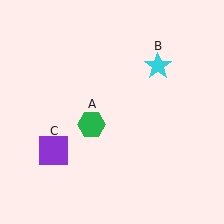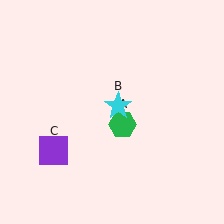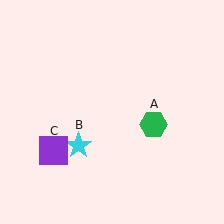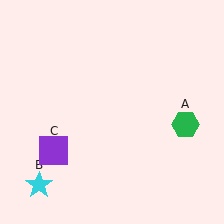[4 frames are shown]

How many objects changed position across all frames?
2 objects changed position: green hexagon (object A), cyan star (object B).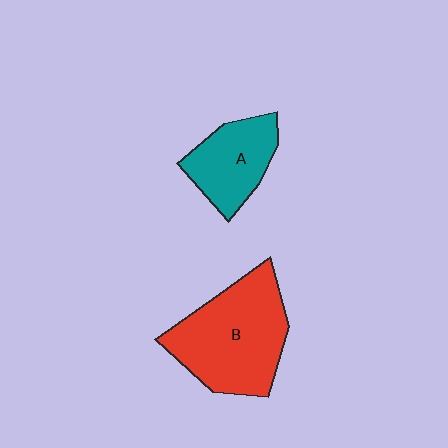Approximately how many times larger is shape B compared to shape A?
Approximately 1.7 times.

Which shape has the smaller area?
Shape A (teal).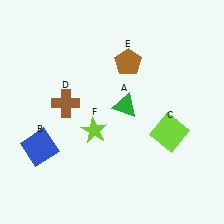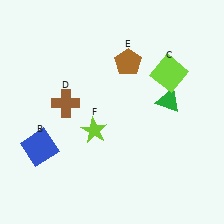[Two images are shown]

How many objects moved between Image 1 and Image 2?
2 objects moved between the two images.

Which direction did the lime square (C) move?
The lime square (C) moved up.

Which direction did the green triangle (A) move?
The green triangle (A) moved right.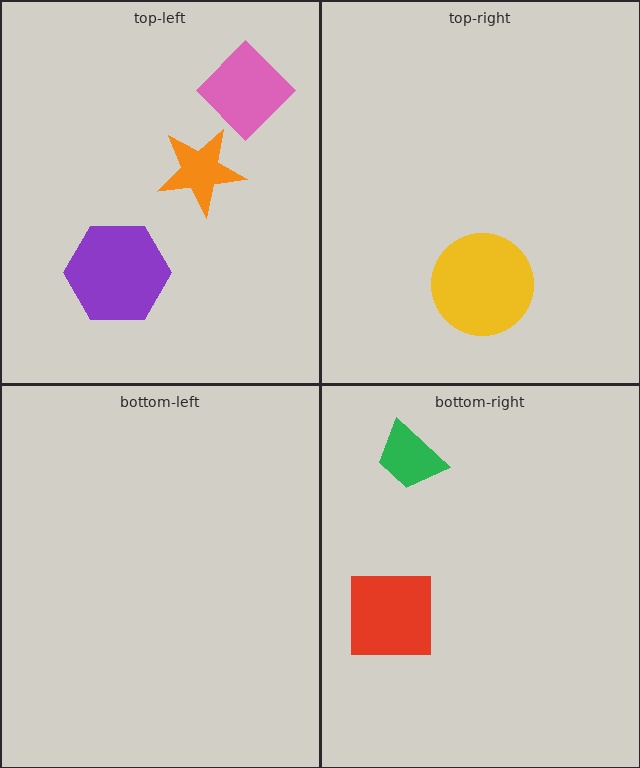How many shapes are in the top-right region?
1.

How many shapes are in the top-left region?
3.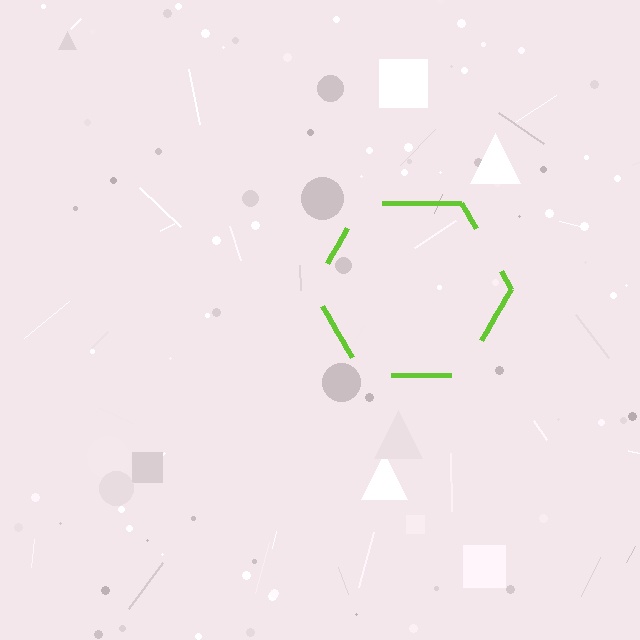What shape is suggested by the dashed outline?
The dashed outline suggests a hexagon.